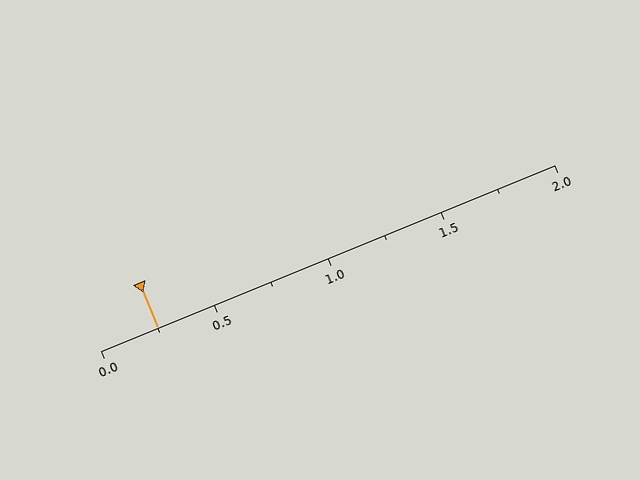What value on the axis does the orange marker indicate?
The marker indicates approximately 0.25.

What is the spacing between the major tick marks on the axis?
The major ticks are spaced 0.5 apart.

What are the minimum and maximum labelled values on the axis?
The axis runs from 0.0 to 2.0.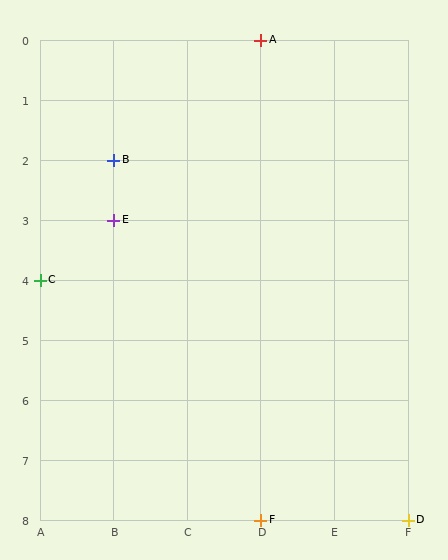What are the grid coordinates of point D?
Point D is at grid coordinates (F, 8).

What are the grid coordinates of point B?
Point B is at grid coordinates (B, 2).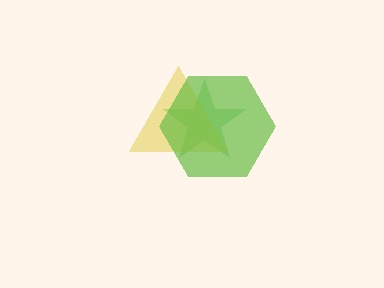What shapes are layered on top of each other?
The layered shapes are: a green star, a yellow triangle, a lime hexagon.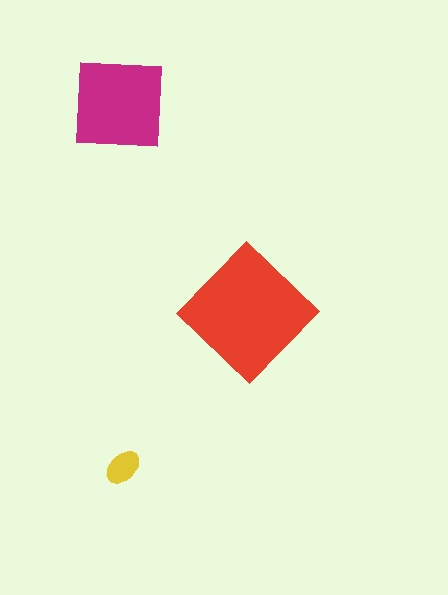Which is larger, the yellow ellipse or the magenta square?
The magenta square.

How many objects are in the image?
There are 3 objects in the image.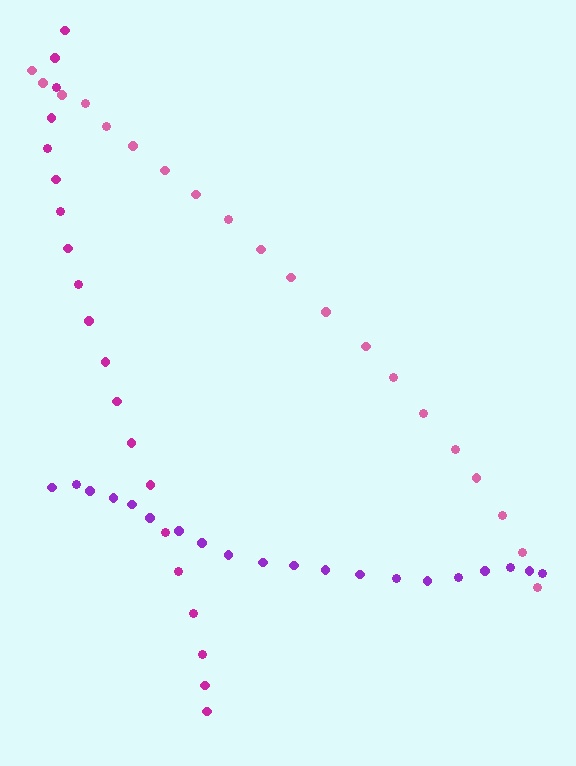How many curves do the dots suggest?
There are 3 distinct paths.